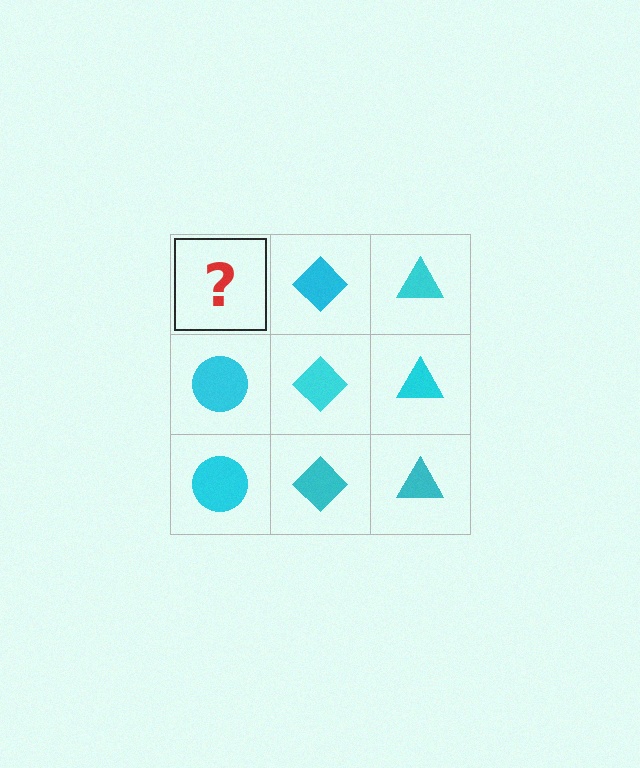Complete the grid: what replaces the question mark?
The question mark should be replaced with a cyan circle.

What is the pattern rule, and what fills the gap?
The rule is that each column has a consistent shape. The gap should be filled with a cyan circle.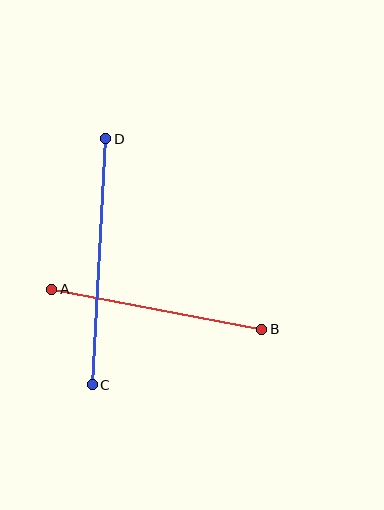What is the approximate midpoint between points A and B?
The midpoint is at approximately (157, 309) pixels.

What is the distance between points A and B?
The distance is approximately 214 pixels.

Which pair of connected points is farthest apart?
Points C and D are farthest apart.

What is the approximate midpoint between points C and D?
The midpoint is at approximately (99, 262) pixels.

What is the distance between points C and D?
The distance is approximately 246 pixels.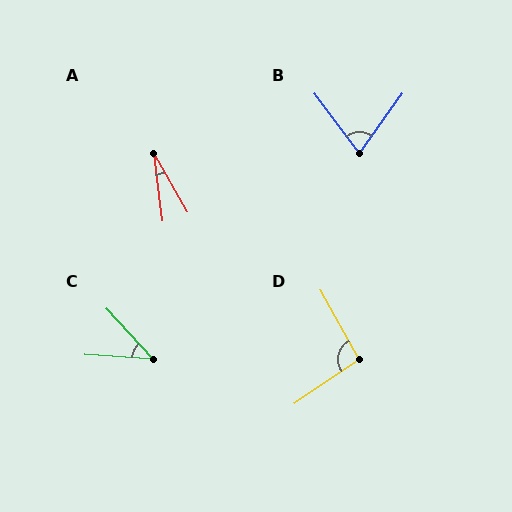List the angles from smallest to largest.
A (22°), C (44°), B (72°), D (96°).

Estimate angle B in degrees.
Approximately 72 degrees.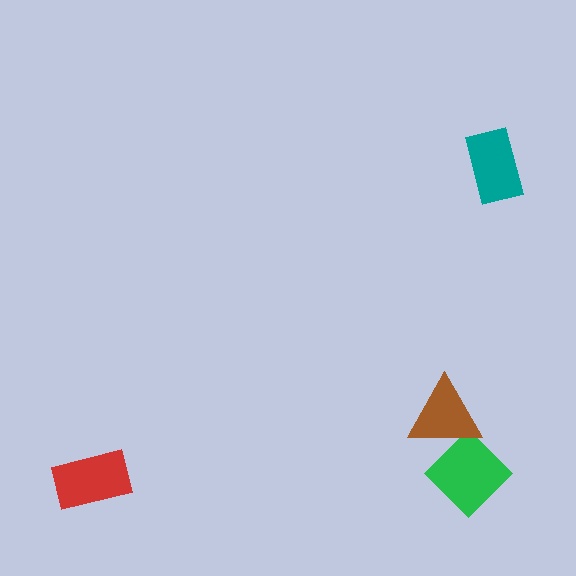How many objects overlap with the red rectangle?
0 objects overlap with the red rectangle.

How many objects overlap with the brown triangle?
1 object overlaps with the brown triangle.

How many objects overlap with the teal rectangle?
0 objects overlap with the teal rectangle.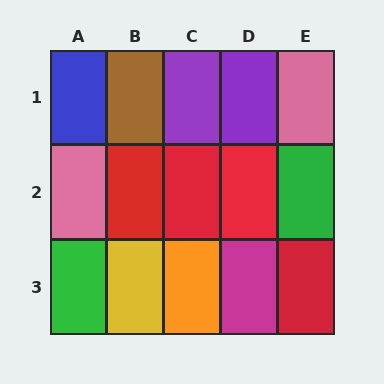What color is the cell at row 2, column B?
Red.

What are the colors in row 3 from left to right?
Green, yellow, orange, magenta, red.